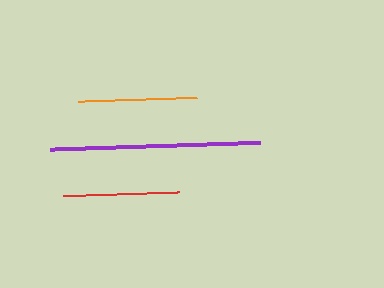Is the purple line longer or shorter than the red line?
The purple line is longer than the red line.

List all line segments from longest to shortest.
From longest to shortest: purple, orange, red.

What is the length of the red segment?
The red segment is approximately 116 pixels long.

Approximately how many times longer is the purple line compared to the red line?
The purple line is approximately 1.8 times the length of the red line.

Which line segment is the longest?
The purple line is the longest at approximately 210 pixels.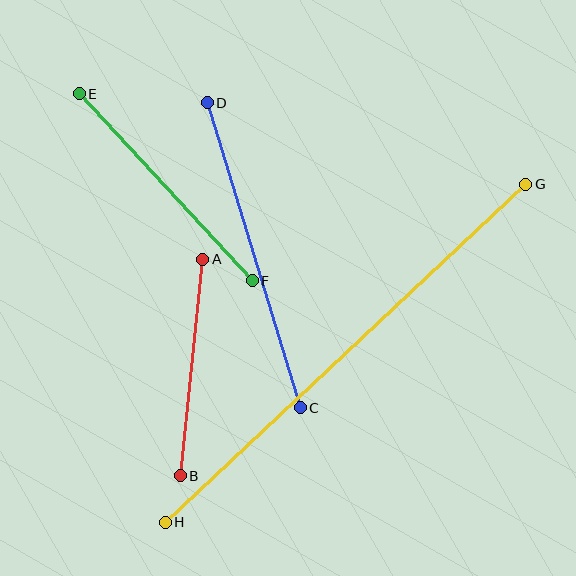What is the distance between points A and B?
The distance is approximately 218 pixels.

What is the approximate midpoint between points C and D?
The midpoint is at approximately (254, 255) pixels.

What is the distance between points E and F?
The distance is approximately 255 pixels.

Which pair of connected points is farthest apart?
Points G and H are farthest apart.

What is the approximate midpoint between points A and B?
The midpoint is at approximately (192, 367) pixels.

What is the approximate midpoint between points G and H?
The midpoint is at approximately (345, 353) pixels.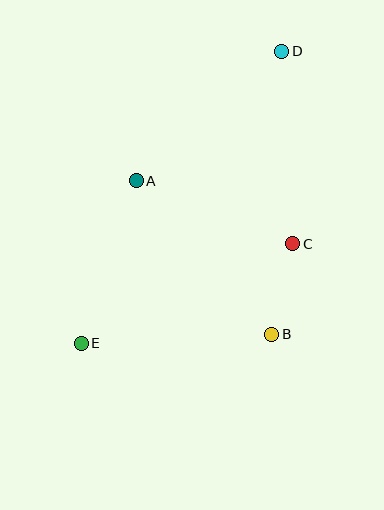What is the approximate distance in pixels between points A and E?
The distance between A and E is approximately 171 pixels.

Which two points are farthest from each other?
Points D and E are farthest from each other.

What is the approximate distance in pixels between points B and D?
The distance between B and D is approximately 283 pixels.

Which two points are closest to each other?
Points B and C are closest to each other.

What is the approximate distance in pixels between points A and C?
The distance between A and C is approximately 169 pixels.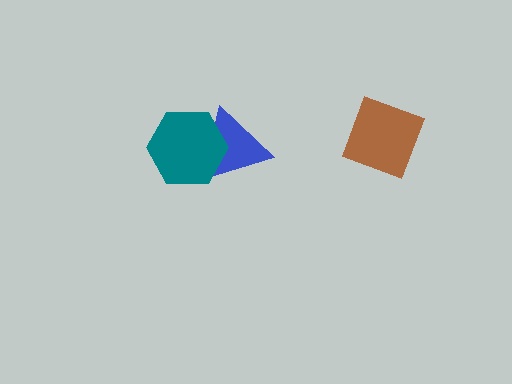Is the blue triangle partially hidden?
Yes, it is partially covered by another shape.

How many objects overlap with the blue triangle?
1 object overlaps with the blue triangle.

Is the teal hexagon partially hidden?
No, no other shape covers it.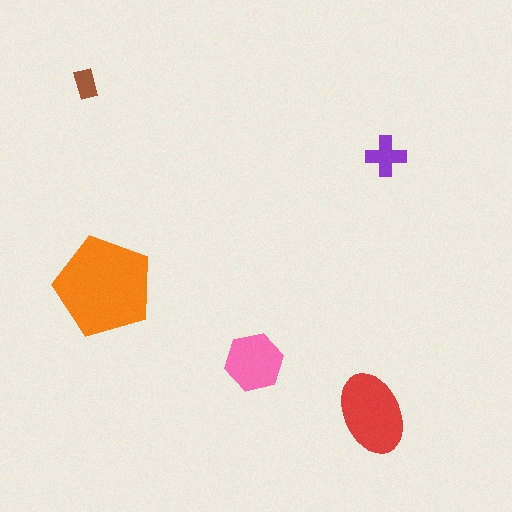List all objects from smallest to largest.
The brown rectangle, the purple cross, the pink hexagon, the red ellipse, the orange pentagon.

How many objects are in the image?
There are 5 objects in the image.